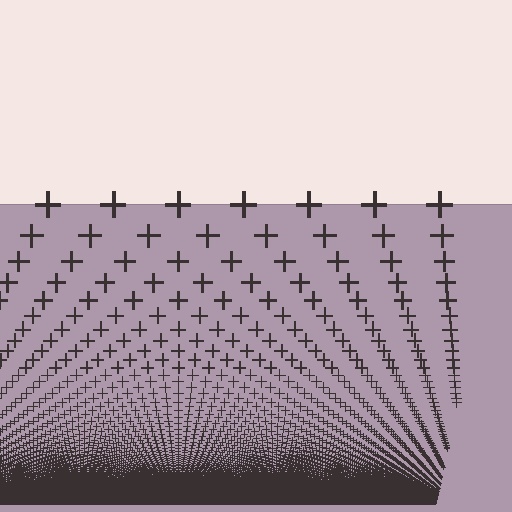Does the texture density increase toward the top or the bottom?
Density increases toward the bottom.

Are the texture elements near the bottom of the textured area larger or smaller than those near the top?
Smaller. The gradient is inverted — elements near the bottom are smaller and denser.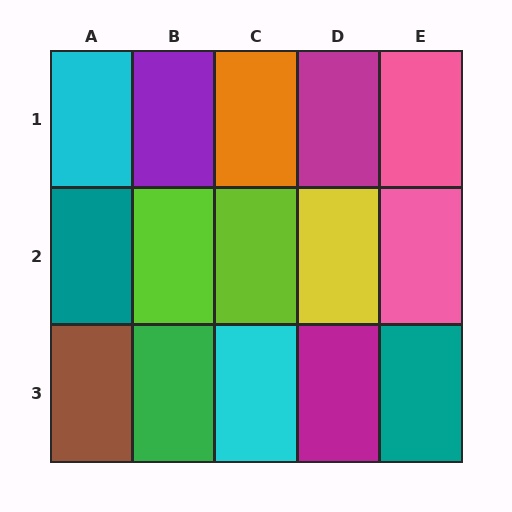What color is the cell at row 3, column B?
Green.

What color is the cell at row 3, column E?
Teal.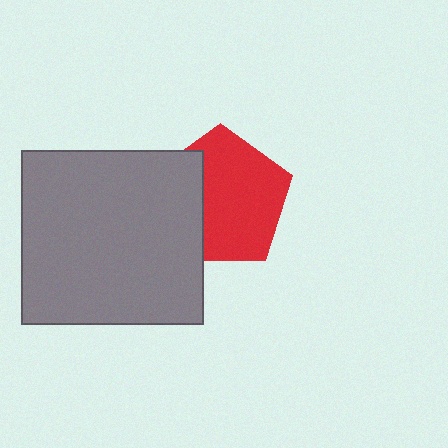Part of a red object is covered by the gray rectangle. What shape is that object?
It is a pentagon.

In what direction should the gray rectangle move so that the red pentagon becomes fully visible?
The gray rectangle should move left. That is the shortest direction to clear the overlap and leave the red pentagon fully visible.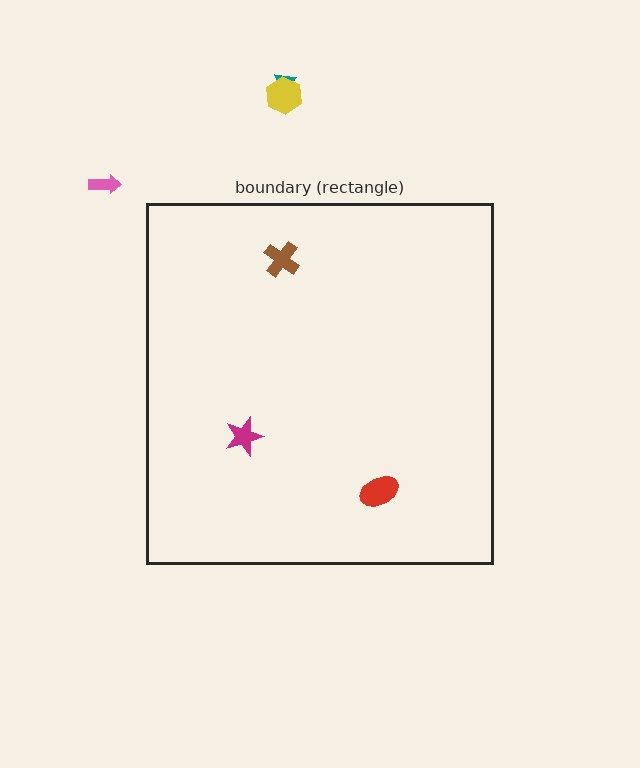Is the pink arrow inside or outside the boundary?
Outside.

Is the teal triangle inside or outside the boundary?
Outside.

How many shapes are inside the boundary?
3 inside, 3 outside.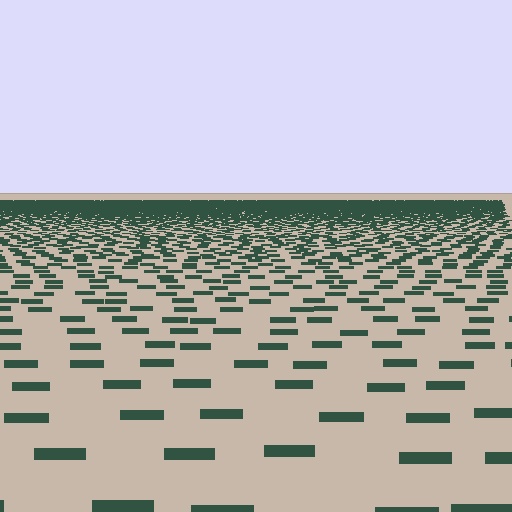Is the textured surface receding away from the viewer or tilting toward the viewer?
The surface is receding away from the viewer. Texture elements get smaller and denser toward the top.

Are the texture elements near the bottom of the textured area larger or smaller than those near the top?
Larger. Near the bottom, elements are closer to the viewer and appear at a bigger on-screen size.